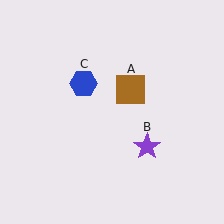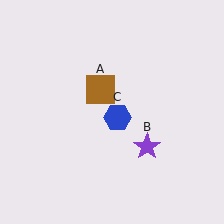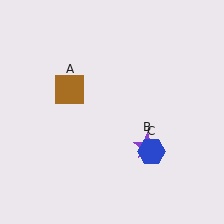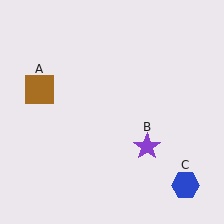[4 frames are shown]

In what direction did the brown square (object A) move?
The brown square (object A) moved left.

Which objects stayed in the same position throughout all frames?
Purple star (object B) remained stationary.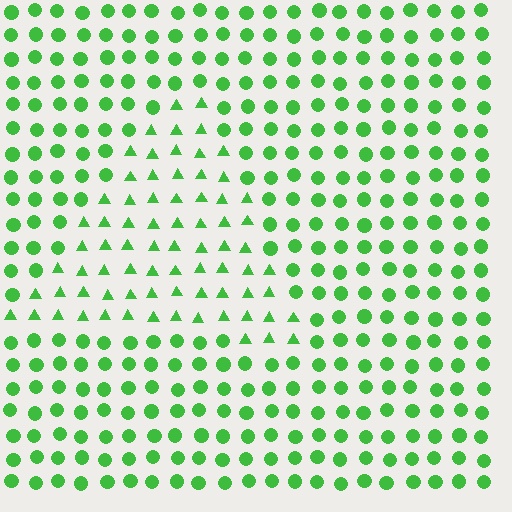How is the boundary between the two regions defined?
The boundary is defined by a change in element shape: triangles inside vs. circles outside. All elements share the same color and spacing.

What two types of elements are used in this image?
The image uses triangles inside the triangle region and circles outside it.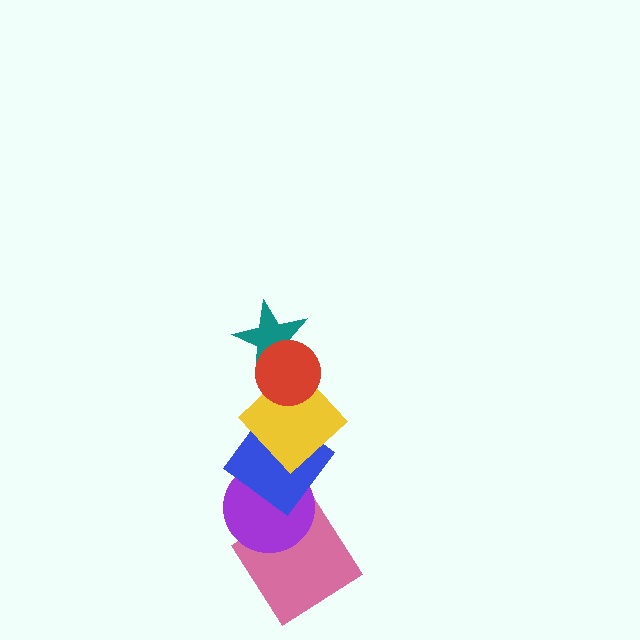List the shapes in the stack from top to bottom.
From top to bottom: the red circle, the teal star, the yellow diamond, the blue diamond, the purple circle, the pink diamond.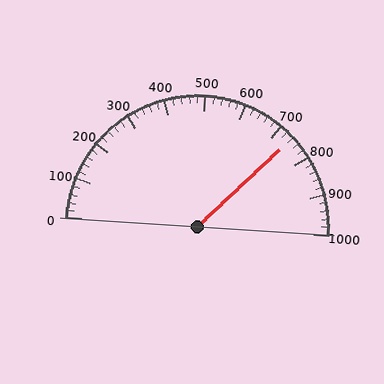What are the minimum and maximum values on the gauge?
The gauge ranges from 0 to 1000.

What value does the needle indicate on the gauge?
The needle indicates approximately 740.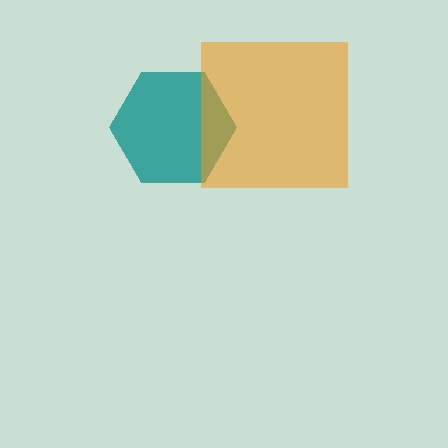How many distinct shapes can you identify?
There are 2 distinct shapes: a teal hexagon, an orange square.